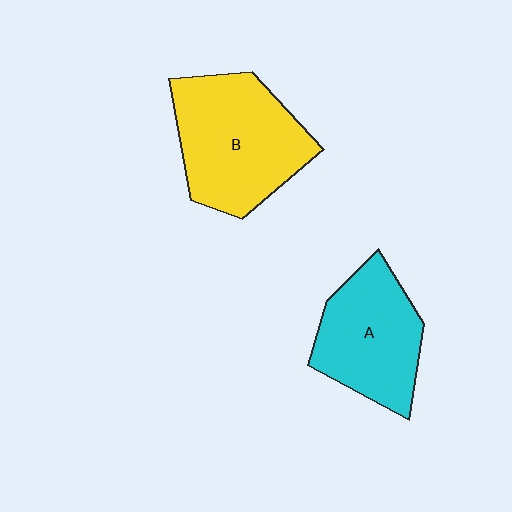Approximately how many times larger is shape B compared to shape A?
Approximately 1.3 times.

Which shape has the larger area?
Shape B (yellow).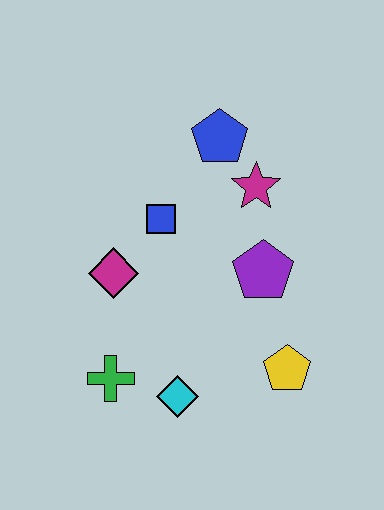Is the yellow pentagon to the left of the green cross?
No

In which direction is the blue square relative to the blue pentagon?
The blue square is below the blue pentagon.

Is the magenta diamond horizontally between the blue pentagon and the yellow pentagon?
No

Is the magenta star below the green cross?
No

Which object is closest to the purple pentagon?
The magenta star is closest to the purple pentagon.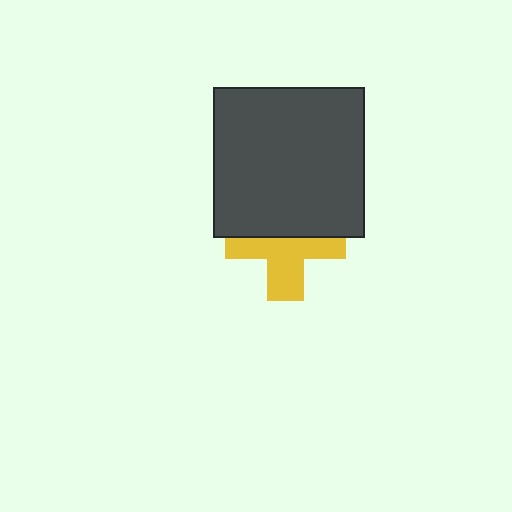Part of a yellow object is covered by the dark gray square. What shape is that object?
It is a cross.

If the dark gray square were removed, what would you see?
You would see the complete yellow cross.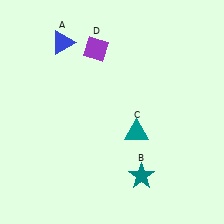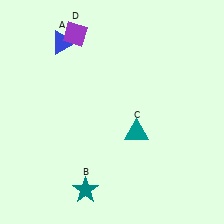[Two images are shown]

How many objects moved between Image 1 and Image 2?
2 objects moved between the two images.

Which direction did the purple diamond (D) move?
The purple diamond (D) moved left.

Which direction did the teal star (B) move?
The teal star (B) moved left.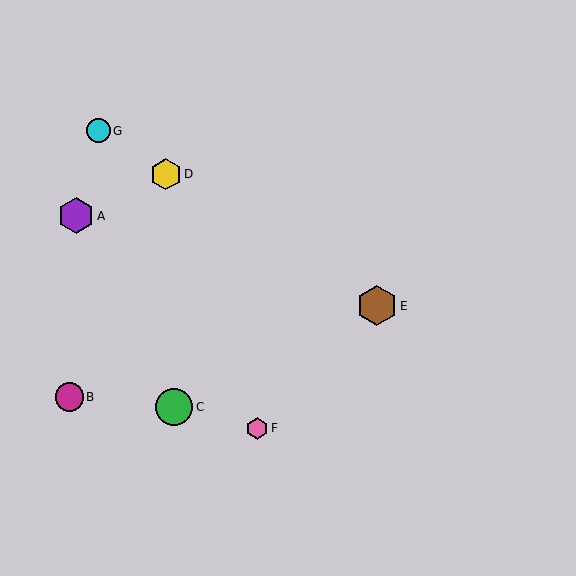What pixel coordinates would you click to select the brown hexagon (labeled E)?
Click at (377, 306) to select the brown hexagon E.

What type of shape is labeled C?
Shape C is a green circle.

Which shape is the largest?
The brown hexagon (labeled E) is the largest.